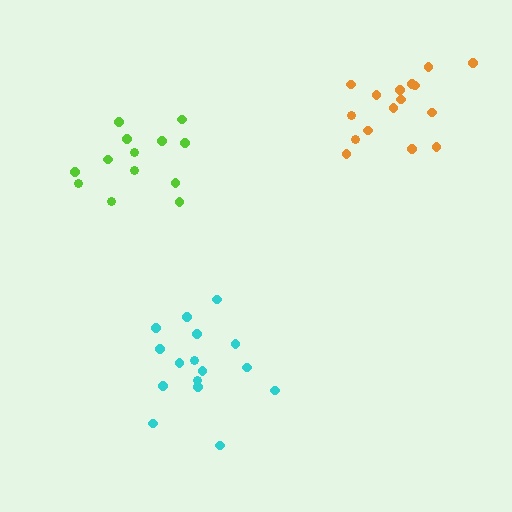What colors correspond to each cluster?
The clusters are colored: lime, orange, cyan.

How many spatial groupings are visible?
There are 3 spatial groupings.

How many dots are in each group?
Group 1: 13 dots, Group 2: 16 dots, Group 3: 16 dots (45 total).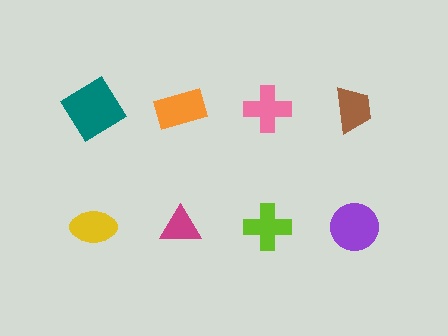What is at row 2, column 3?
A lime cross.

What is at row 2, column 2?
A magenta triangle.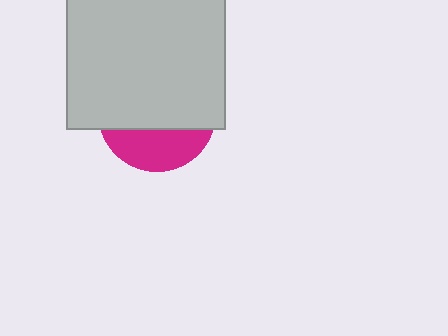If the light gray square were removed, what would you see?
You would see the complete magenta circle.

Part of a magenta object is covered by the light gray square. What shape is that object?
It is a circle.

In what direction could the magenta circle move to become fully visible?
The magenta circle could move down. That would shift it out from behind the light gray square entirely.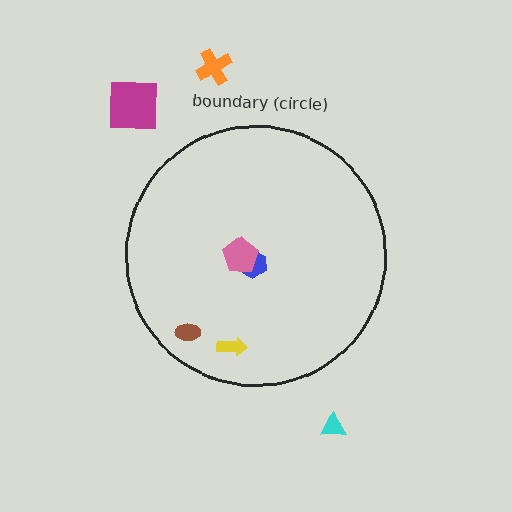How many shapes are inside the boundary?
4 inside, 3 outside.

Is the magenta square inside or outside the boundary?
Outside.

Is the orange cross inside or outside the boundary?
Outside.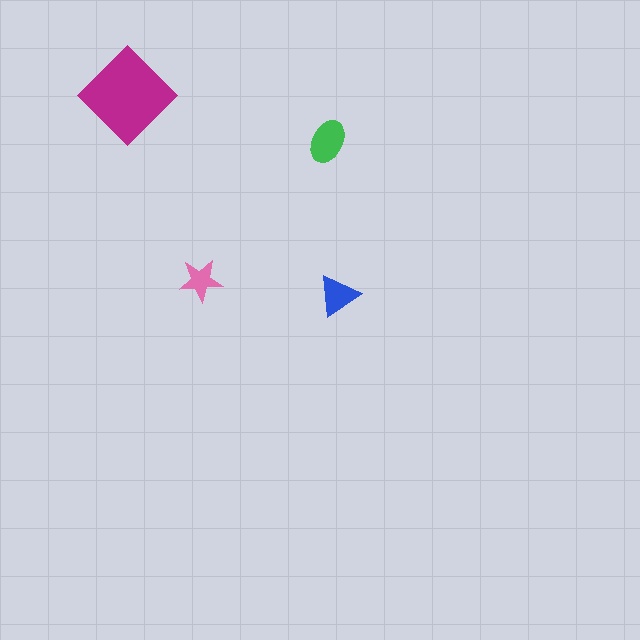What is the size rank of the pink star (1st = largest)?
4th.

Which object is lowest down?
The blue triangle is bottommost.